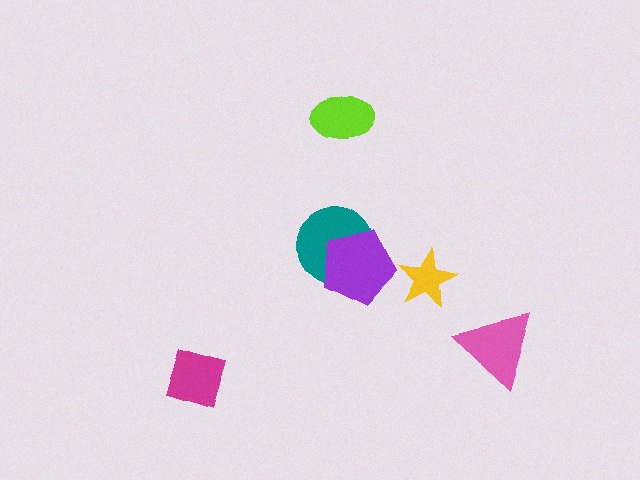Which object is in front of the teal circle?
The purple pentagon is in front of the teal circle.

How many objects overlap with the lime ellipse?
0 objects overlap with the lime ellipse.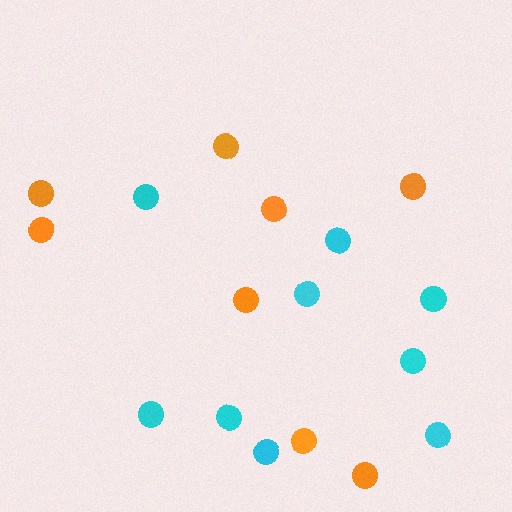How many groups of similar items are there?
There are 2 groups: one group of cyan circles (9) and one group of orange circles (8).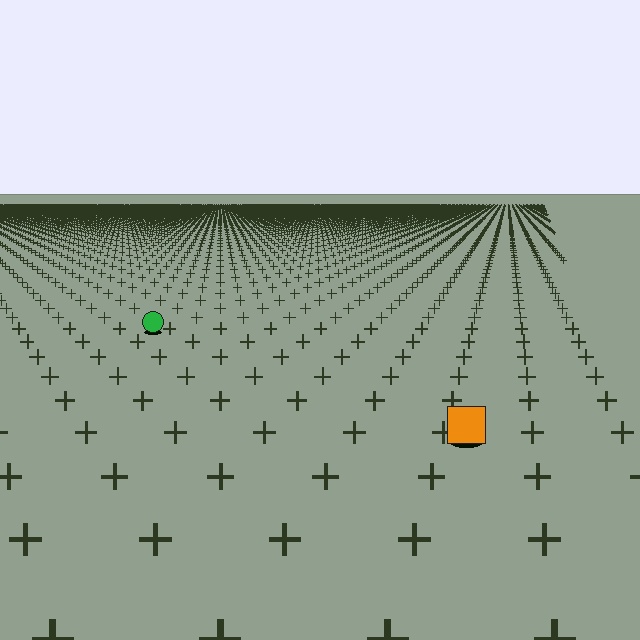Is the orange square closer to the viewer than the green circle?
Yes. The orange square is closer — you can tell from the texture gradient: the ground texture is coarser near it.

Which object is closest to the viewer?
The orange square is closest. The texture marks near it are larger and more spread out.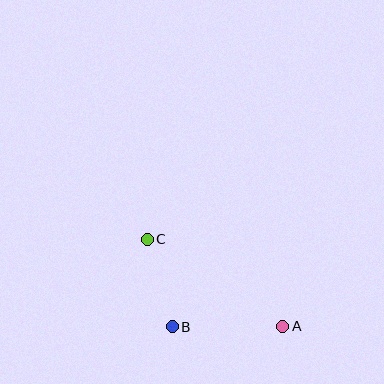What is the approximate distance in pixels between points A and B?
The distance between A and B is approximately 110 pixels.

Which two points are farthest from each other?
Points A and C are farthest from each other.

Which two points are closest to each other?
Points B and C are closest to each other.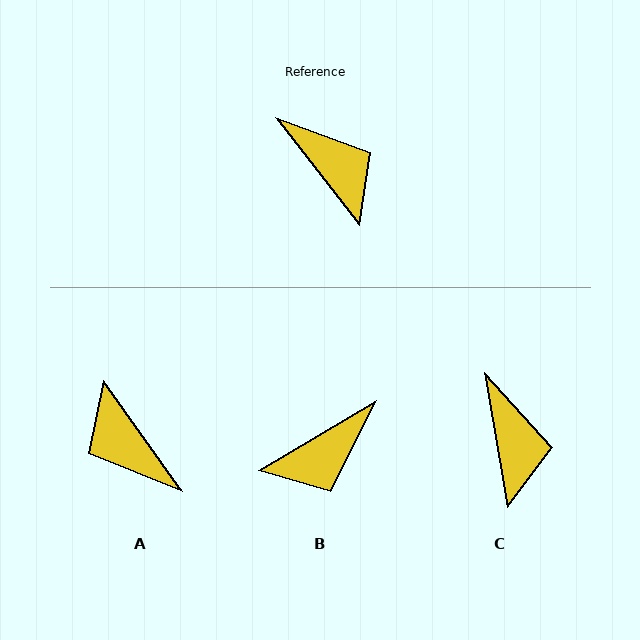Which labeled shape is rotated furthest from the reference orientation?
A, about 177 degrees away.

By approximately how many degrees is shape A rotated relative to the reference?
Approximately 177 degrees counter-clockwise.